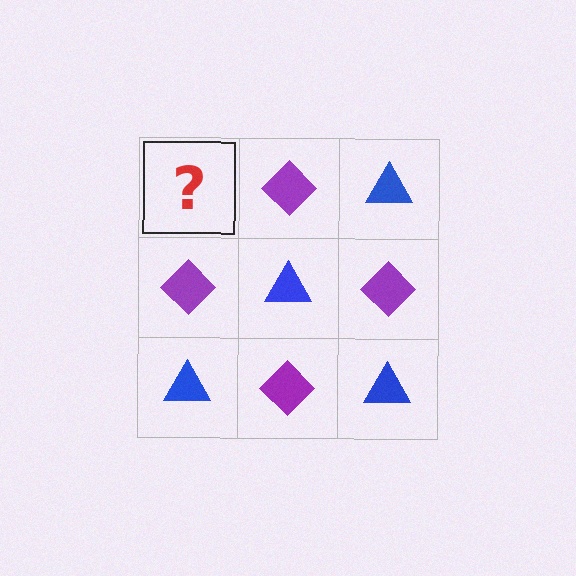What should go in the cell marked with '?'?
The missing cell should contain a blue triangle.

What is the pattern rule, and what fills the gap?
The rule is that it alternates blue triangle and purple diamond in a checkerboard pattern. The gap should be filled with a blue triangle.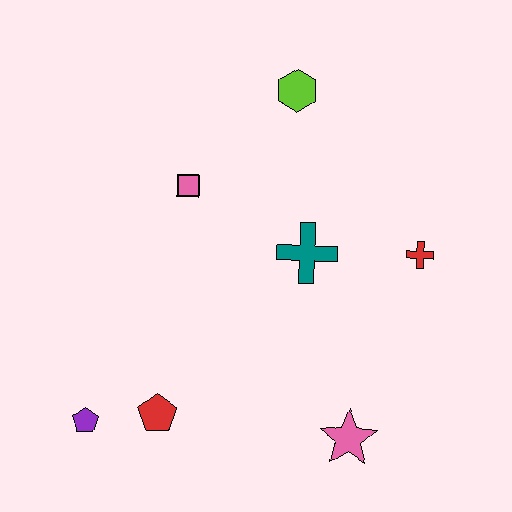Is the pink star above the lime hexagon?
No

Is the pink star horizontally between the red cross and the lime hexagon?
Yes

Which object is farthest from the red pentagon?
The lime hexagon is farthest from the red pentagon.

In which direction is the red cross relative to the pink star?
The red cross is above the pink star.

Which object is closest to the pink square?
The teal cross is closest to the pink square.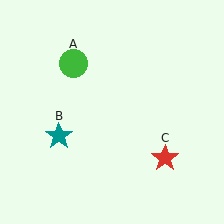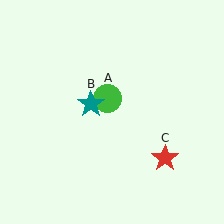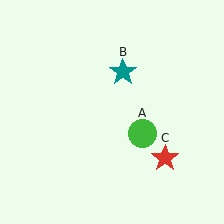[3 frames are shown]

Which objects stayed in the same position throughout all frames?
Red star (object C) remained stationary.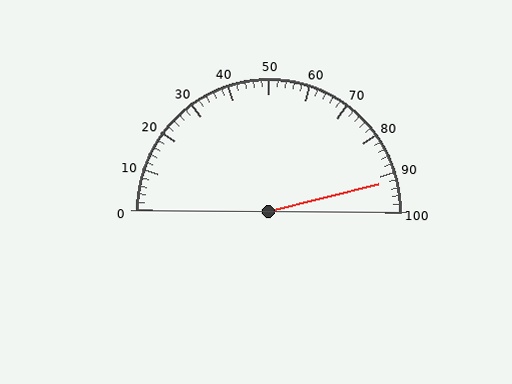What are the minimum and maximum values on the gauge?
The gauge ranges from 0 to 100.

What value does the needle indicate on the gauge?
The needle indicates approximately 92.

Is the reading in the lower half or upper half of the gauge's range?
The reading is in the upper half of the range (0 to 100).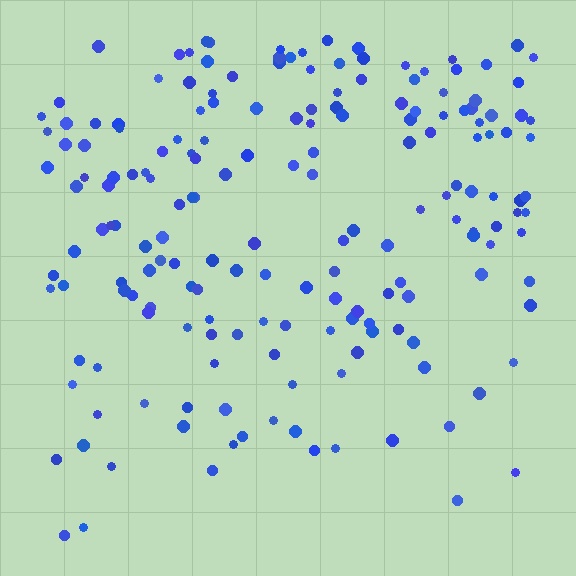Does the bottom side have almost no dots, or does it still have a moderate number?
Still a moderate number, just noticeably fewer than the top.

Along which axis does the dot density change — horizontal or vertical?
Vertical.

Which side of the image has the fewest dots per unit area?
The bottom.